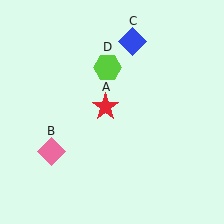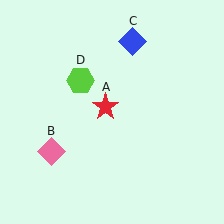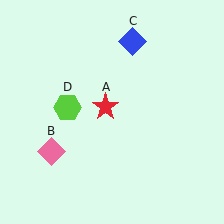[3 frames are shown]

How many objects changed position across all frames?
1 object changed position: lime hexagon (object D).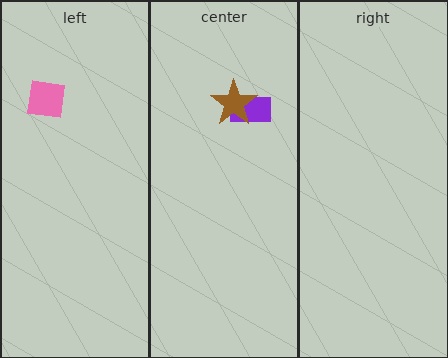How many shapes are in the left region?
1.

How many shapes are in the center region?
2.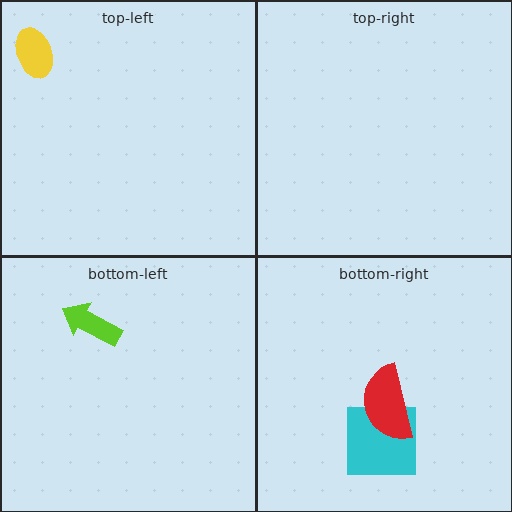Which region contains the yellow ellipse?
The top-left region.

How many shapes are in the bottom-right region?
2.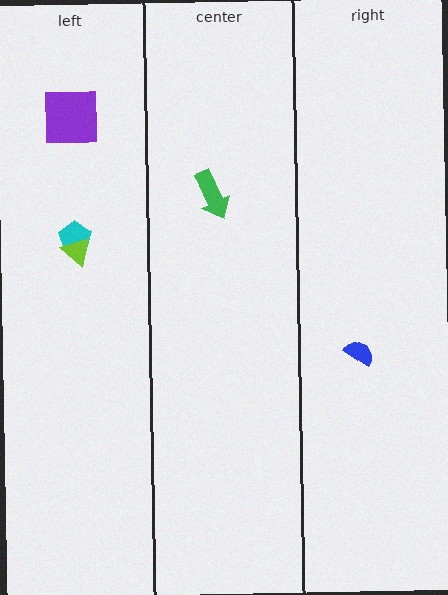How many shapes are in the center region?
1.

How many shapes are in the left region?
3.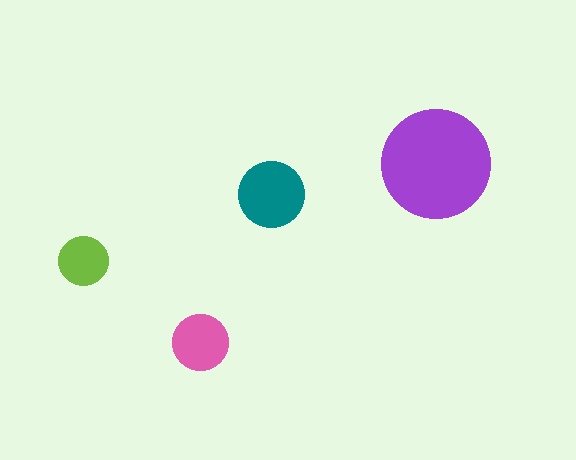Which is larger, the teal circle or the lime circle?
The teal one.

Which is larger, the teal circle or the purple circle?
The purple one.